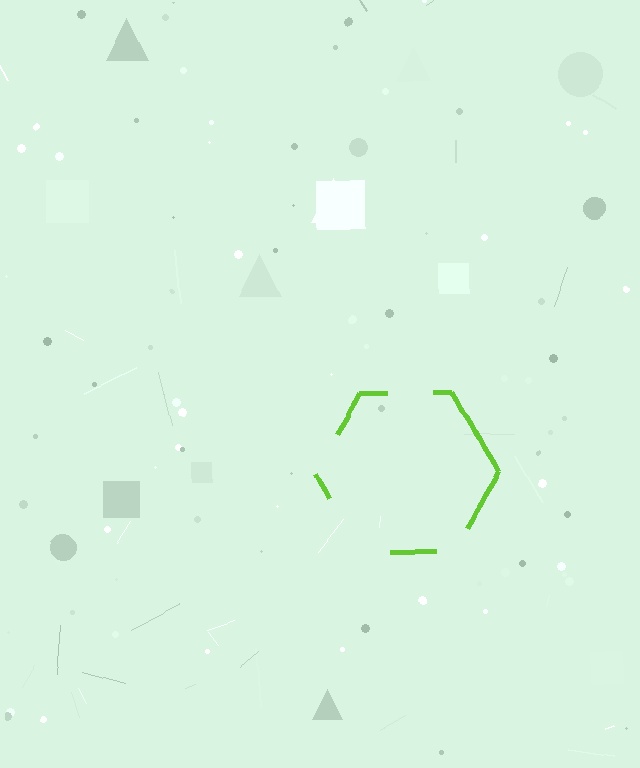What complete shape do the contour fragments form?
The contour fragments form a hexagon.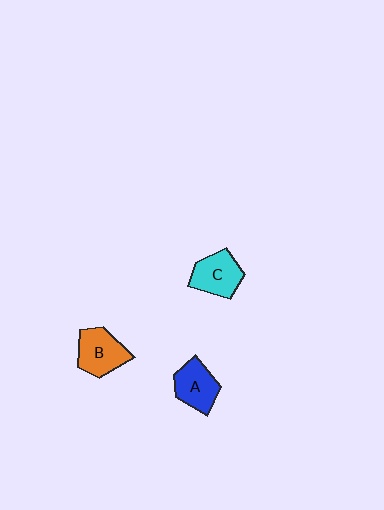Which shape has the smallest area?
Shape A (blue).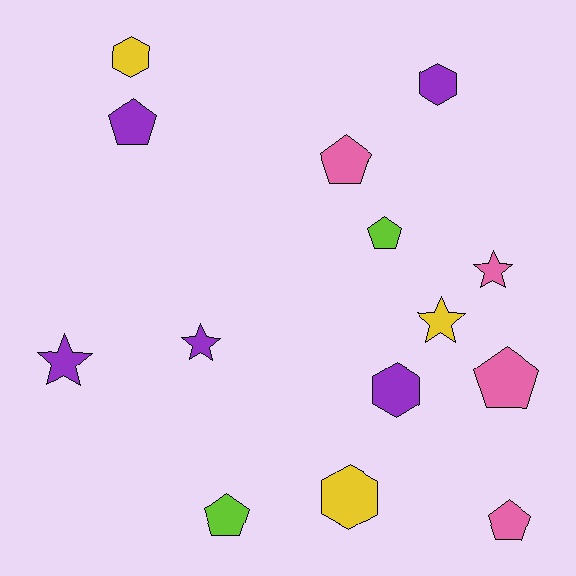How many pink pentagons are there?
There are 3 pink pentagons.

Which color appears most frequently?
Purple, with 5 objects.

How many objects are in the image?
There are 14 objects.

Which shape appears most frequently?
Pentagon, with 6 objects.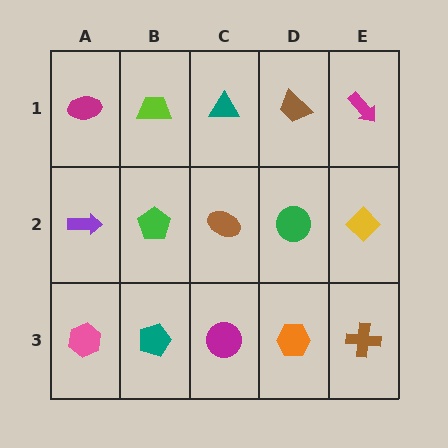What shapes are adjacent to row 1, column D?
A green circle (row 2, column D), a teal triangle (row 1, column C), a magenta arrow (row 1, column E).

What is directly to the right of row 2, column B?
A brown ellipse.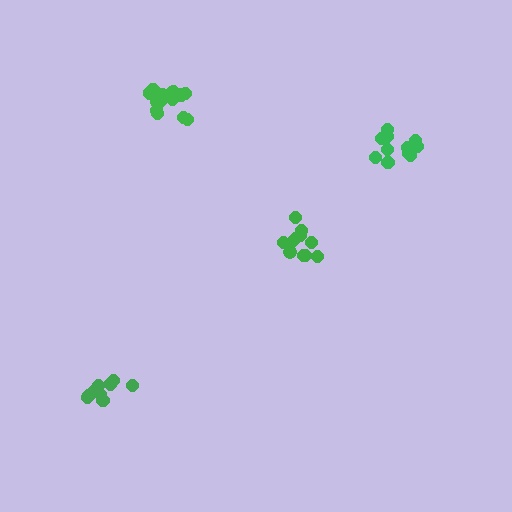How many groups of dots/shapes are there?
There are 4 groups.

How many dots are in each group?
Group 1: 12 dots, Group 2: 11 dots, Group 3: 10 dots, Group 4: 16 dots (49 total).